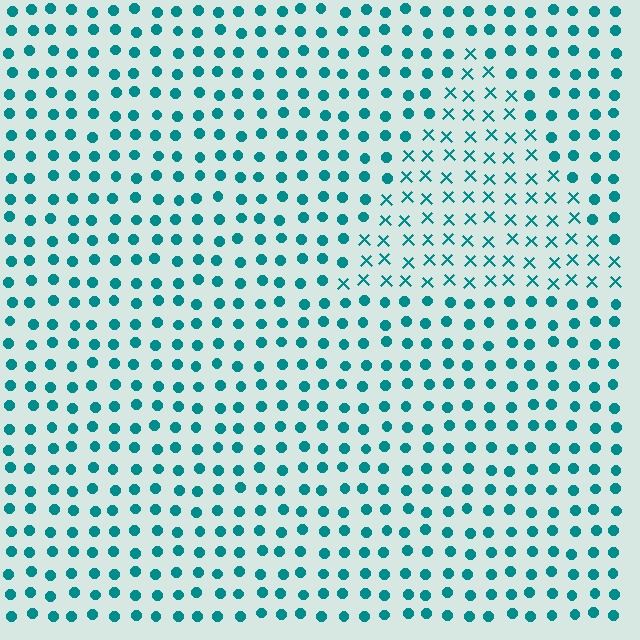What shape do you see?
I see a triangle.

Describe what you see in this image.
The image is filled with small teal elements arranged in a uniform grid. A triangle-shaped region contains X marks, while the surrounding area contains circles. The boundary is defined purely by the change in element shape.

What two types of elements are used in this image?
The image uses X marks inside the triangle region and circles outside it.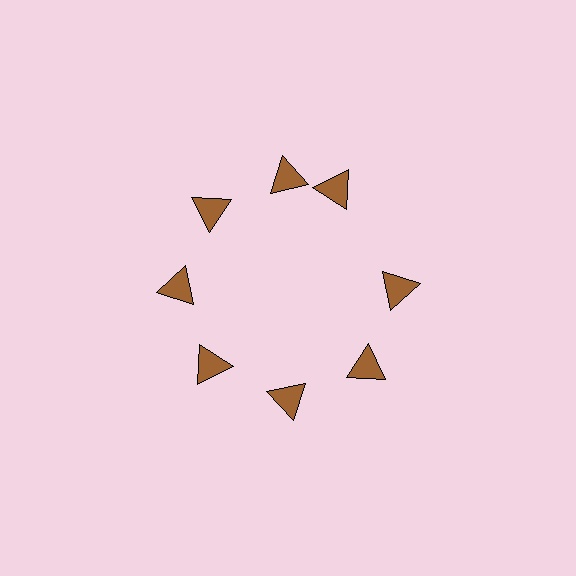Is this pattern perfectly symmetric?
No. The 8 brown triangles are arranged in a ring, but one element near the 2 o'clock position is rotated out of alignment along the ring, breaking the 8-fold rotational symmetry.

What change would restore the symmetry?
The symmetry would be restored by rotating it back into even spacing with its neighbors so that all 8 triangles sit at equal angles and equal distance from the center.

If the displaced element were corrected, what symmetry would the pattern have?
It would have 8-fold rotational symmetry — the pattern would map onto itself every 45 degrees.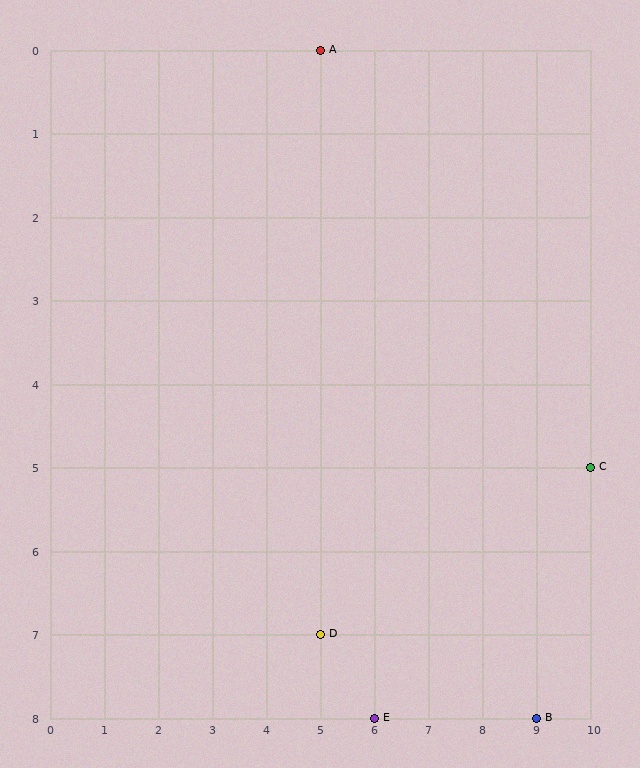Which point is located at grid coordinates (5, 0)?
Point A is at (5, 0).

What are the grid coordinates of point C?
Point C is at grid coordinates (10, 5).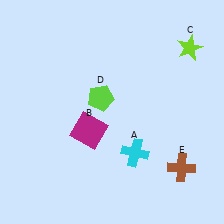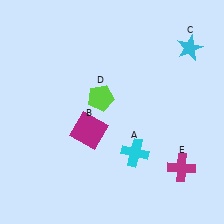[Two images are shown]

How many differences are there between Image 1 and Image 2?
There are 2 differences between the two images.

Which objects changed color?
C changed from lime to cyan. E changed from brown to magenta.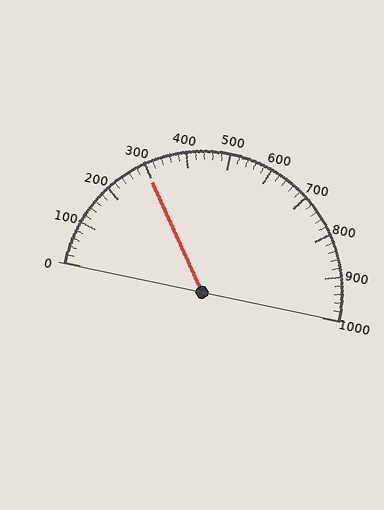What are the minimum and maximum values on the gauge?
The gauge ranges from 0 to 1000.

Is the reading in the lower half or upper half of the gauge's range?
The reading is in the lower half of the range (0 to 1000).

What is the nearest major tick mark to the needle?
The nearest major tick mark is 300.